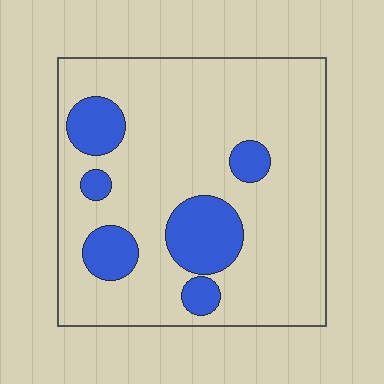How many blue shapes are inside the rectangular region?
6.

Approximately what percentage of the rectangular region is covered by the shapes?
Approximately 20%.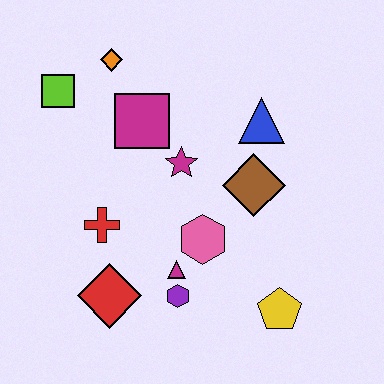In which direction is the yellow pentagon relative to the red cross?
The yellow pentagon is to the right of the red cross.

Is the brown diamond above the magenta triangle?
Yes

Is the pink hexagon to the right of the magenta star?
Yes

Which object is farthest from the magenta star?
The yellow pentagon is farthest from the magenta star.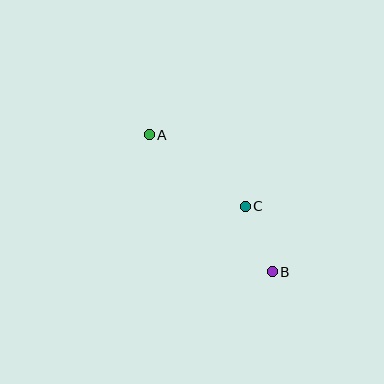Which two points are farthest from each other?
Points A and B are farthest from each other.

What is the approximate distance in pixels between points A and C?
The distance between A and C is approximately 119 pixels.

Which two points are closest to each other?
Points B and C are closest to each other.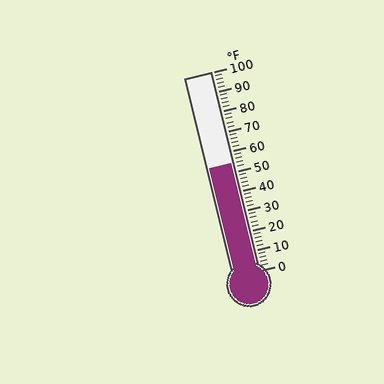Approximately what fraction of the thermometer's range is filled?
The thermometer is filled to approximately 55% of its range.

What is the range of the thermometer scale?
The thermometer scale ranges from 0°F to 100°F.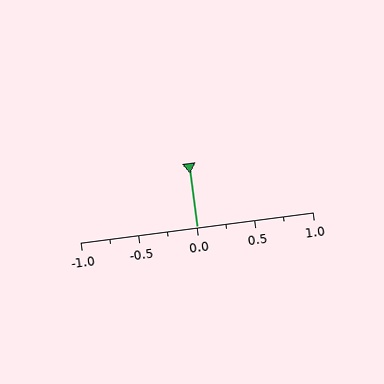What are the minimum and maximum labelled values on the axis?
The axis runs from -1.0 to 1.0.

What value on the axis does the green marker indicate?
The marker indicates approximately 0.